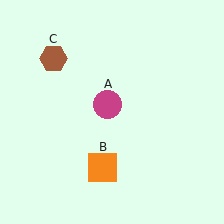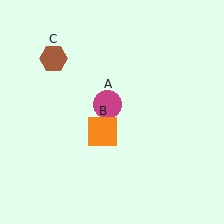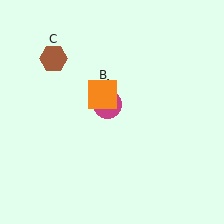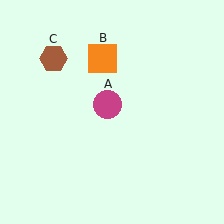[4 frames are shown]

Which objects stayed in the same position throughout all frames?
Magenta circle (object A) and brown hexagon (object C) remained stationary.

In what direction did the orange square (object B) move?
The orange square (object B) moved up.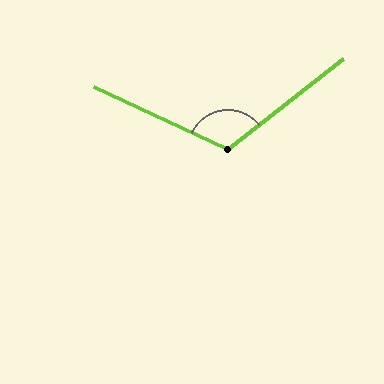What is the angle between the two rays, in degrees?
Approximately 117 degrees.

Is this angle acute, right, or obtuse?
It is obtuse.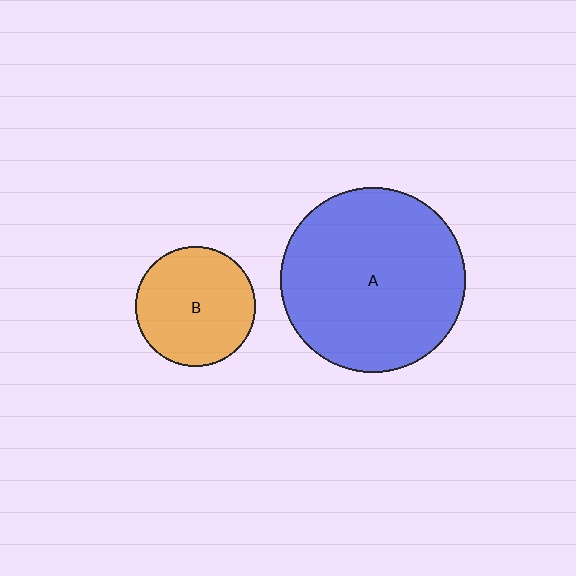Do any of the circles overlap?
No, none of the circles overlap.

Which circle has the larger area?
Circle A (blue).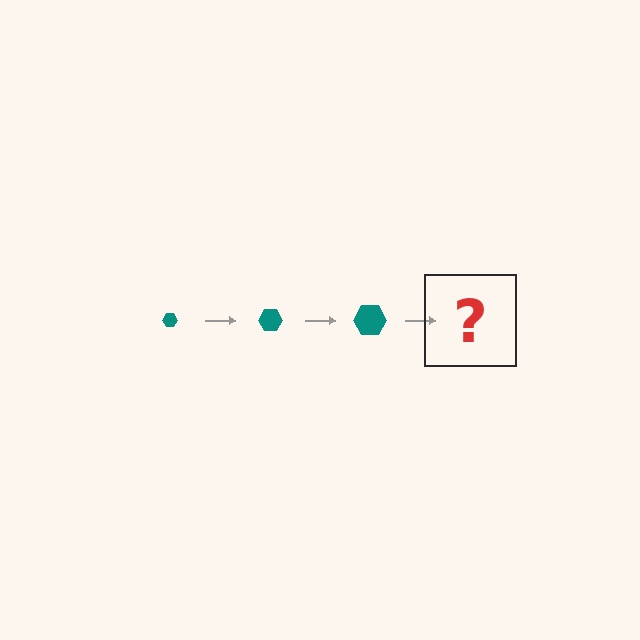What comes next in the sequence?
The next element should be a teal hexagon, larger than the previous one.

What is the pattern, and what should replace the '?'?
The pattern is that the hexagon gets progressively larger each step. The '?' should be a teal hexagon, larger than the previous one.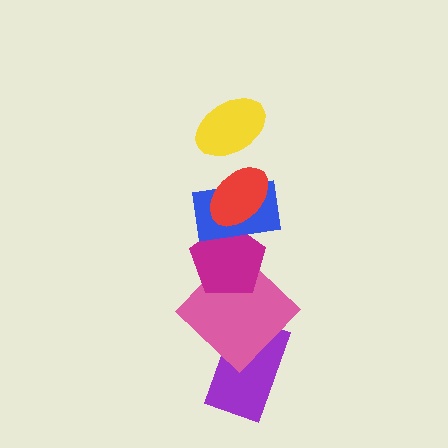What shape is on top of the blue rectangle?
The red ellipse is on top of the blue rectangle.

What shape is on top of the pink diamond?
The magenta pentagon is on top of the pink diamond.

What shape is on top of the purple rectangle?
The pink diamond is on top of the purple rectangle.